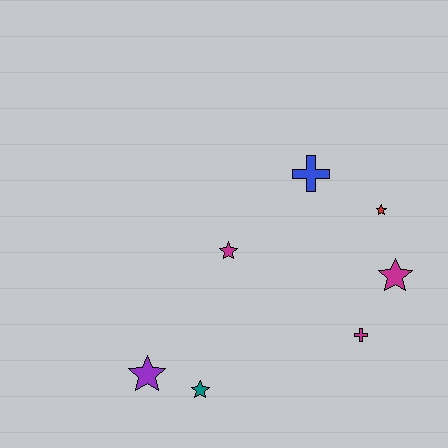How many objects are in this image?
There are 7 objects.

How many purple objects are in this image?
There is 1 purple object.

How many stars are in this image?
There are 5 stars.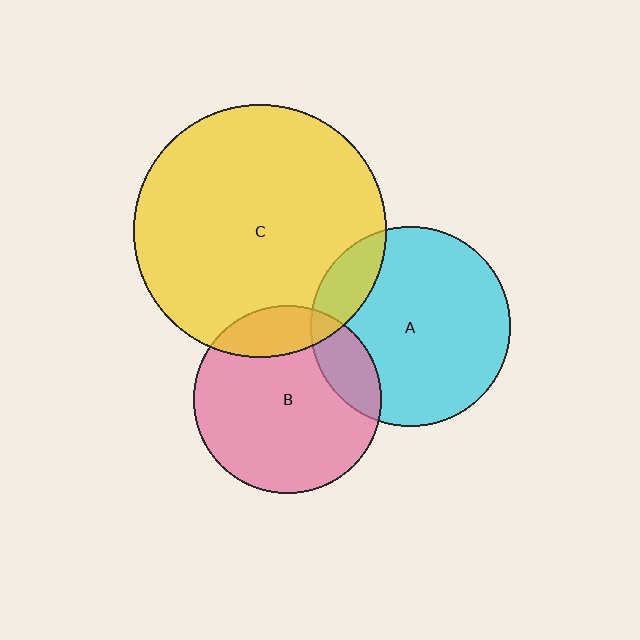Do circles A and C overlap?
Yes.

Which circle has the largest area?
Circle C (yellow).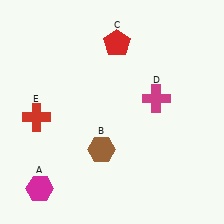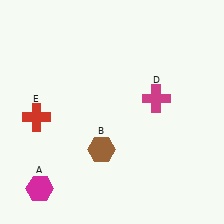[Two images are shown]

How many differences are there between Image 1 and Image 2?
There is 1 difference between the two images.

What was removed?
The red pentagon (C) was removed in Image 2.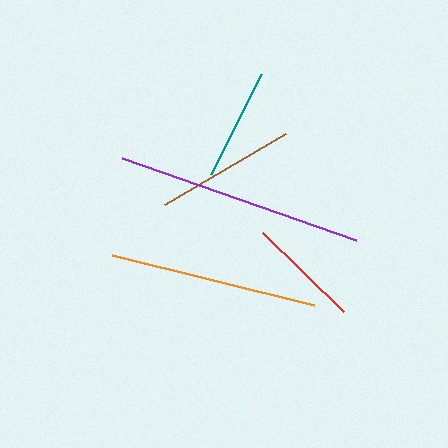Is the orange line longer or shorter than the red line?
The orange line is longer than the red line.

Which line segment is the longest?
The purple line is the longest at approximately 248 pixels.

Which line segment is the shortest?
The teal line is the shortest at approximately 112 pixels.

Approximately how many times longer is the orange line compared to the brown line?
The orange line is approximately 1.5 times the length of the brown line.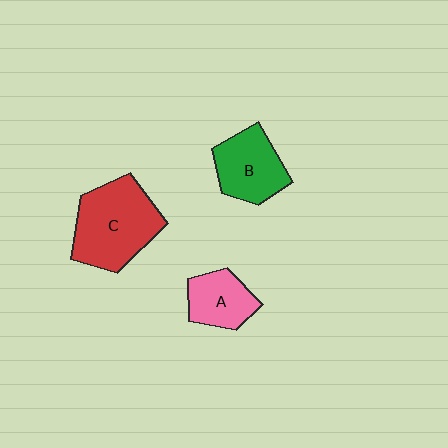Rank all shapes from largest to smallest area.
From largest to smallest: C (red), B (green), A (pink).